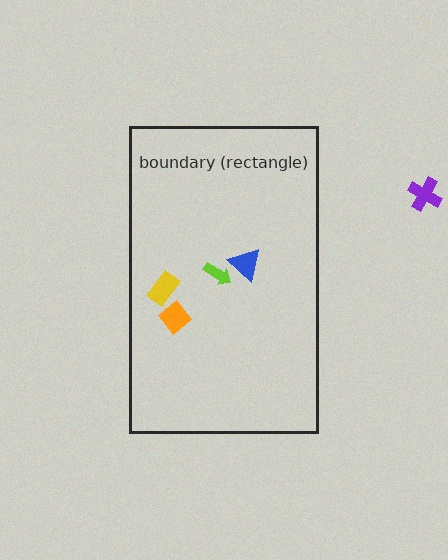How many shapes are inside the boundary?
4 inside, 1 outside.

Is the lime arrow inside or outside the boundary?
Inside.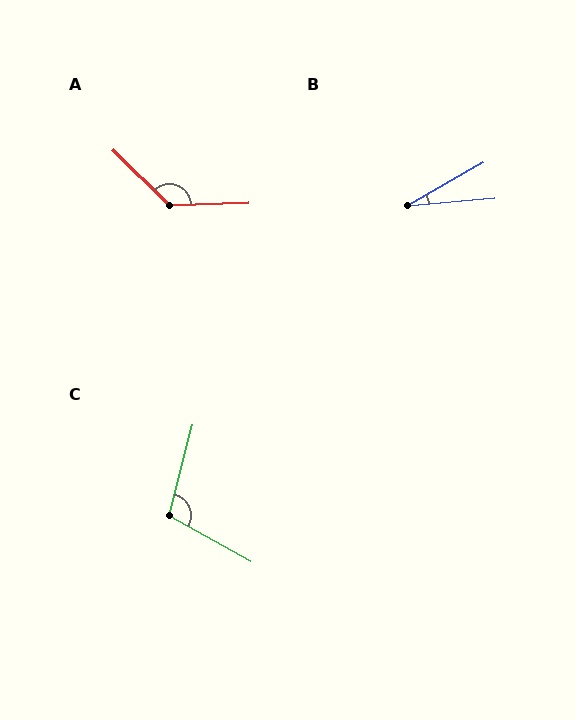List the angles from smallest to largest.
B (24°), C (105°), A (133°).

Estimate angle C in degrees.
Approximately 105 degrees.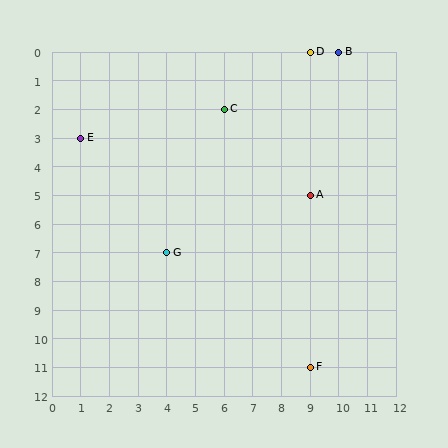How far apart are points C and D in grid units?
Points C and D are 3 columns and 2 rows apart (about 3.6 grid units diagonally).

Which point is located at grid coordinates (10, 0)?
Point B is at (10, 0).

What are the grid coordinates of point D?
Point D is at grid coordinates (9, 0).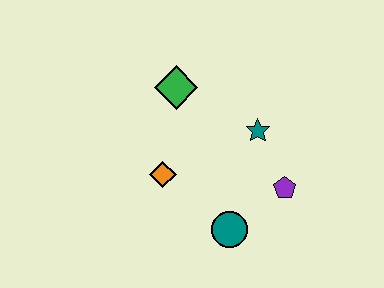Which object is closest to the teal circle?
The purple pentagon is closest to the teal circle.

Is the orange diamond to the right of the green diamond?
No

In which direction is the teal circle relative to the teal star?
The teal circle is below the teal star.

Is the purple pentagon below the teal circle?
No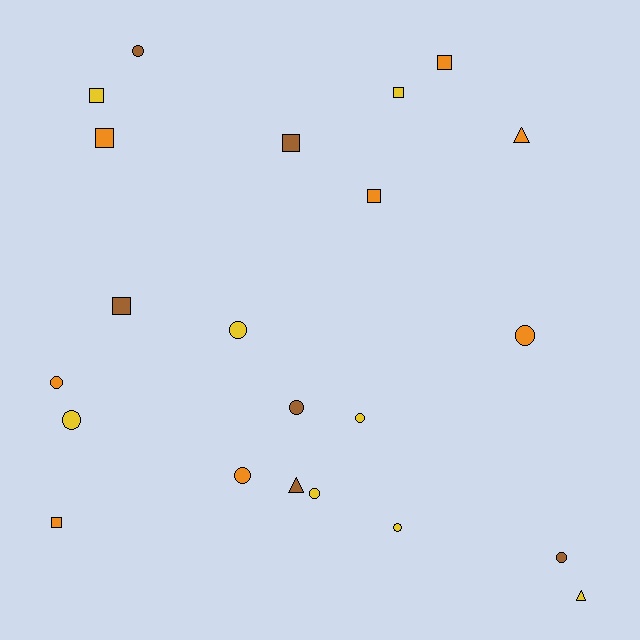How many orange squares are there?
There are 4 orange squares.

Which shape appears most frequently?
Circle, with 11 objects.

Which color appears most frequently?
Yellow, with 8 objects.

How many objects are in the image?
There are 22 objects.